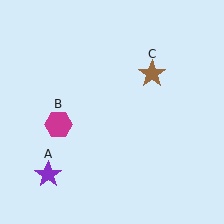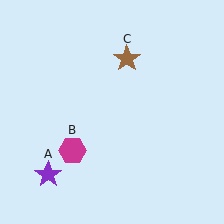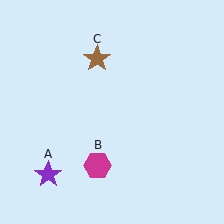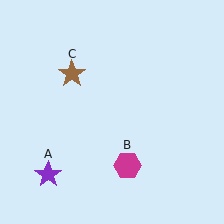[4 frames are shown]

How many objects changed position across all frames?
2 objects changed position: magenta hexagon (object B), brown star (object C).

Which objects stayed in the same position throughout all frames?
Purple star (object A) remained stationary.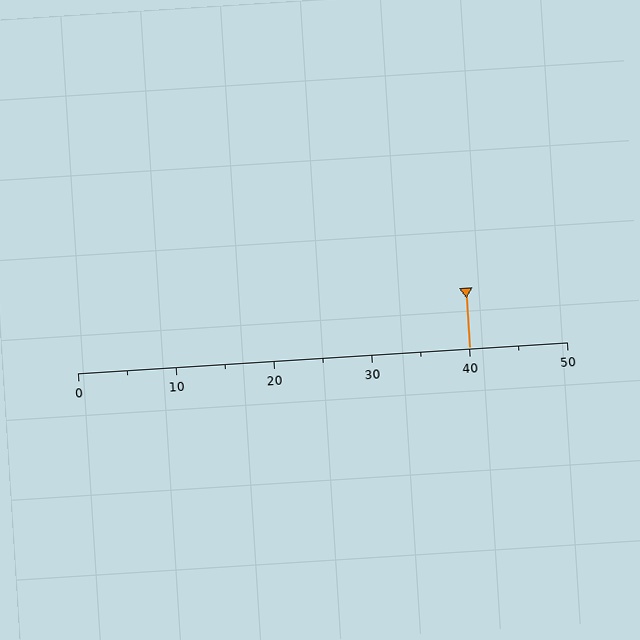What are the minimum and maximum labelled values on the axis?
The axis runs from 0 to 50.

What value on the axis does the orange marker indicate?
The marker indicates approximately 40.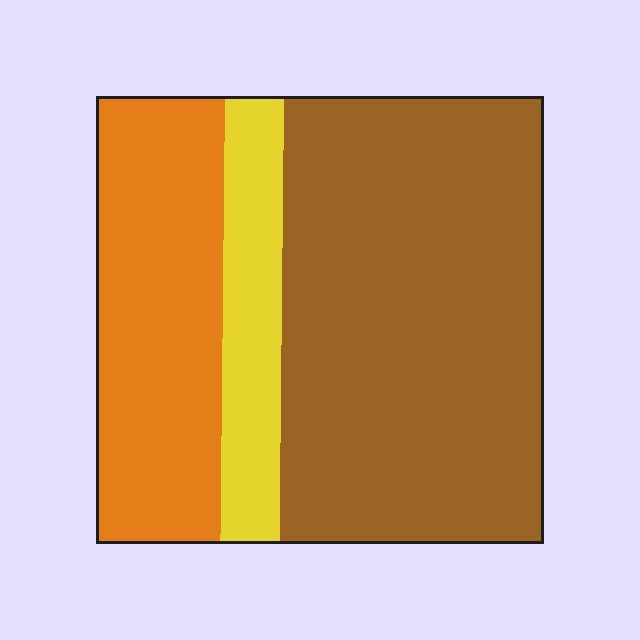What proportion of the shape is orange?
Orange takes up about one quarter (1/4) of the shape.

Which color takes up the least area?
Yellow, at roughly 15%.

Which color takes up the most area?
Brown, at roughly 60%.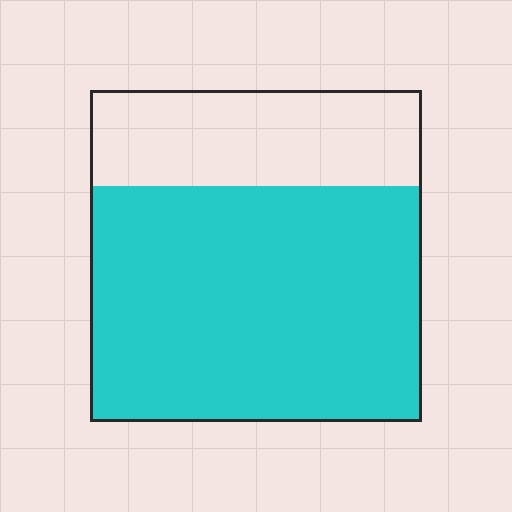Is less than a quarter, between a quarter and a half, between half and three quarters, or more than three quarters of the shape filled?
Between half and three quarters.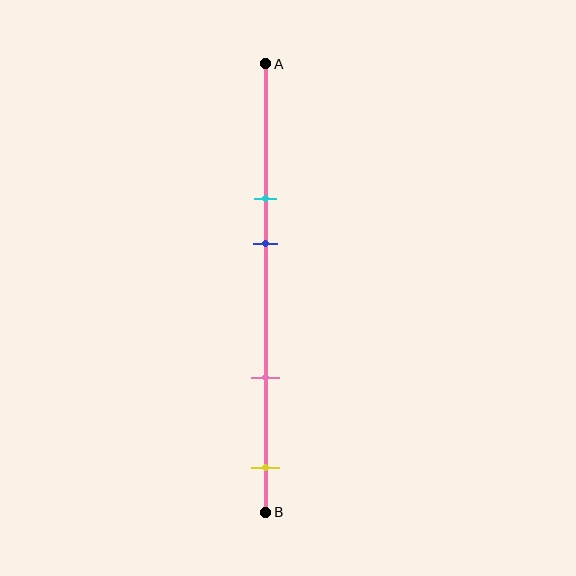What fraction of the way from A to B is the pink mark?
The pink mark is approximately 70% (0.7) of the way from A to B.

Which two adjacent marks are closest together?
The cyan and blue marks are the closest adjacent pair.